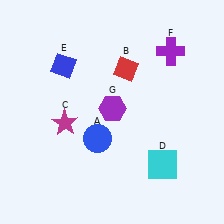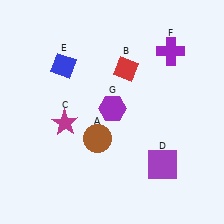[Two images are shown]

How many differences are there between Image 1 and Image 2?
There are 2 differences between the two images.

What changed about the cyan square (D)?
In Image 1, D is cyan. In Image 2, it changed to purple.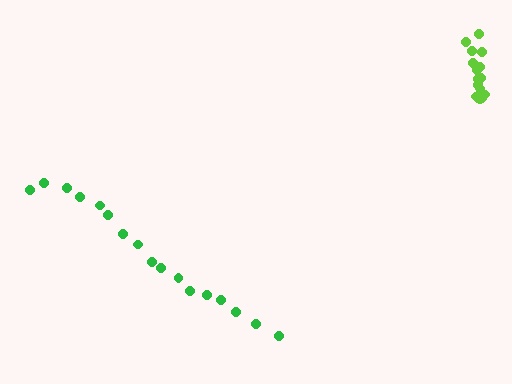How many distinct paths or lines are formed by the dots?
There are 2 distinct paths.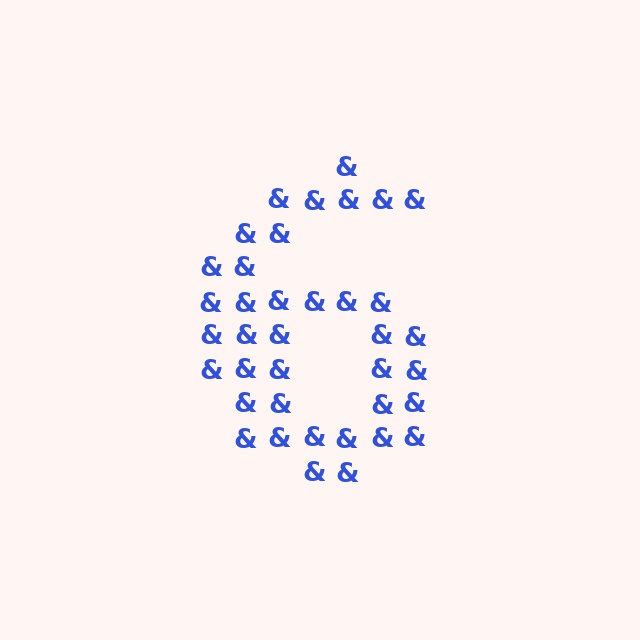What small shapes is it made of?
It is made of small ampersands.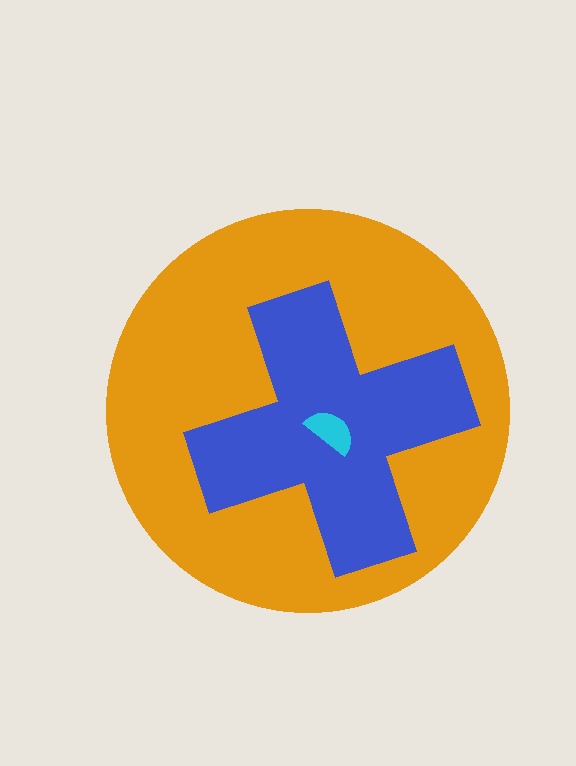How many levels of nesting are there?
3.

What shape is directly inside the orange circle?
The blue cross.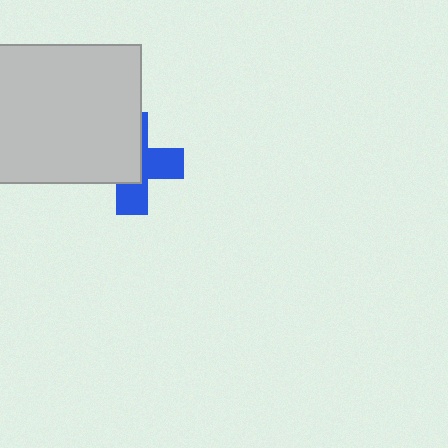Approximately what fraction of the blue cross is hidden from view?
Roughly 53% of the blue cross is hidden behind the light gray rectangle.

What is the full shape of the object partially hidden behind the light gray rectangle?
The partially hidden object is a blue cross.